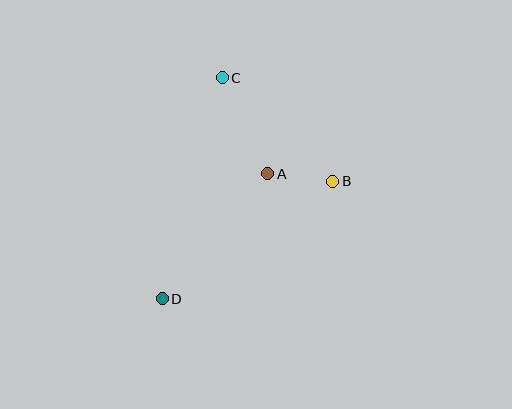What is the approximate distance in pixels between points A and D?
The distance between A and D is approximately 164 pixels.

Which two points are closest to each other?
Points A and B are closest to each other.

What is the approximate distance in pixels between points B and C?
The distance between B and C is approximately 151 pixels.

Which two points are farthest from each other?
Points C and D are farthest from each other.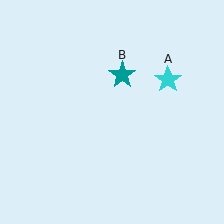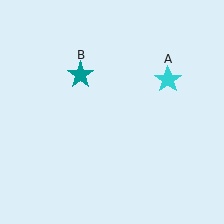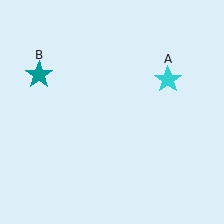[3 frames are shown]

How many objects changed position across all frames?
1 object changed position: teal star (object B).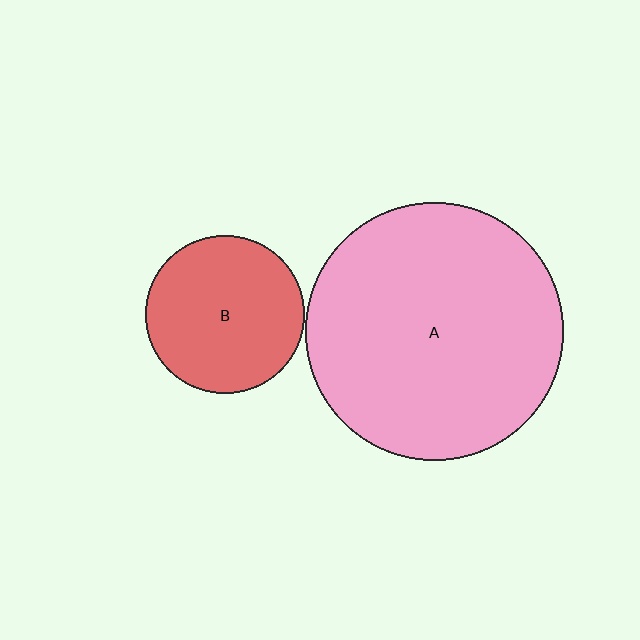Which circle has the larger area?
Circle A (pink).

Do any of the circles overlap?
No, none of the circles overlap.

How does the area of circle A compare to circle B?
Approximately 2.6 times.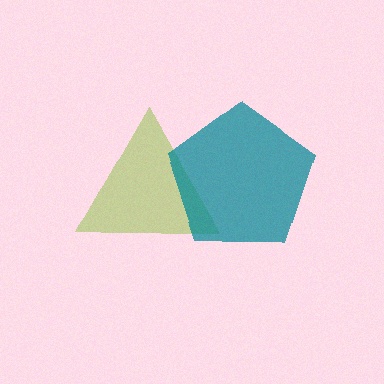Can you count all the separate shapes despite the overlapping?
Yes, there are 2 separate shapes.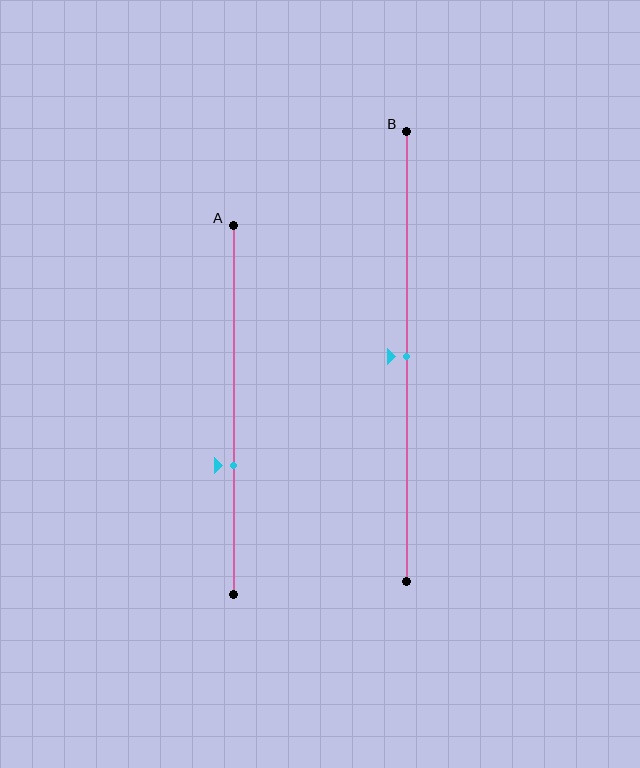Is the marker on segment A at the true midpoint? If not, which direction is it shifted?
No, the marker on segment A is shifted downward by about 15% of the segment length.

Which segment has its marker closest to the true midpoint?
Segment B has its marker closest to the true midpoint.